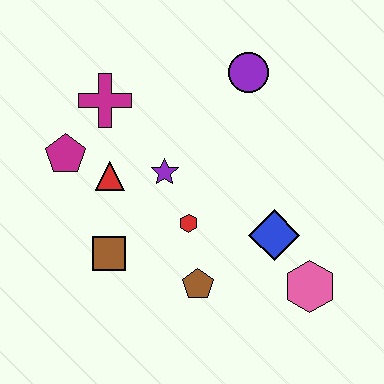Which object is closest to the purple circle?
The purple star is closest to the purple circle.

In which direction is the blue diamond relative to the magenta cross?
The blue diamond is to the right of the magenta cross.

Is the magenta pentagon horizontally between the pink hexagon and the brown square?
No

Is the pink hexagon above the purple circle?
No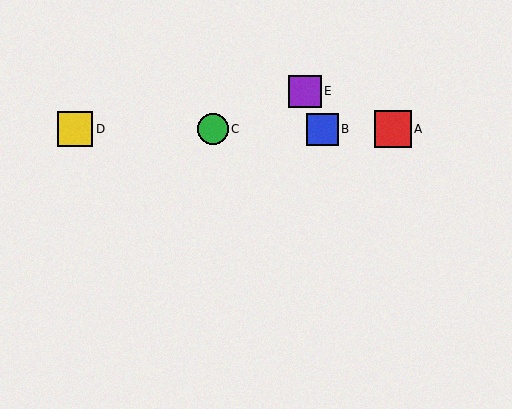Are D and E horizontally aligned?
No, D is at y≈129 and E is at y≈91.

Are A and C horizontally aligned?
Yes, both are at y≈129.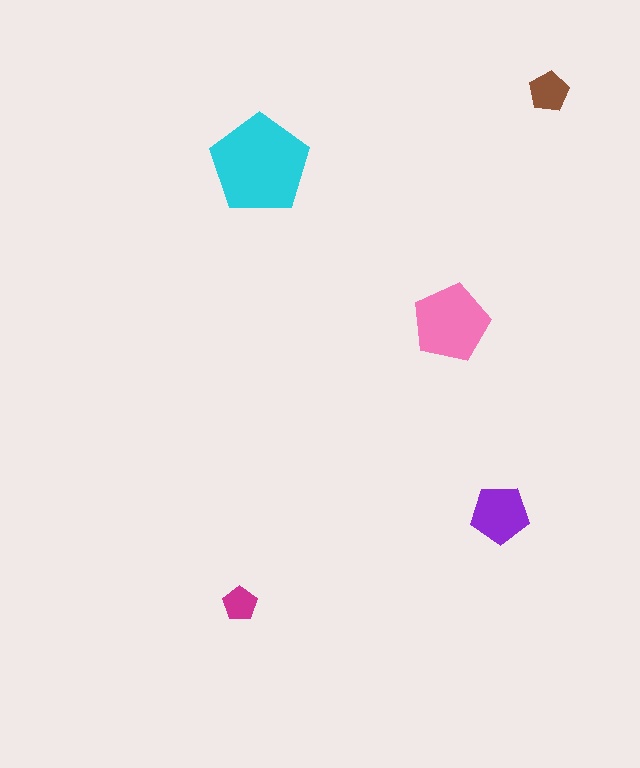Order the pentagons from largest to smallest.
the cyan one, the pink one, the purple one, the brown one, the magenta one.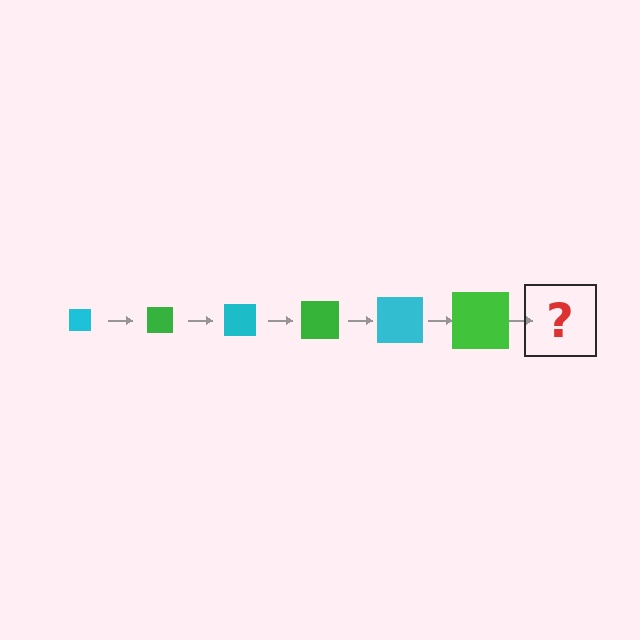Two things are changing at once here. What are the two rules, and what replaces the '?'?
The two rules are that the square grows larger each step and the color cycles through cyan and green. The '?' should be a cyan square, larger than the previous one.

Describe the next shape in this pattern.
It should be a cyan square, larger than the previous one.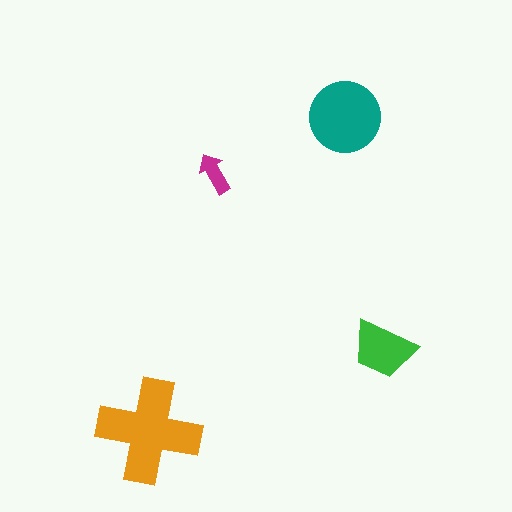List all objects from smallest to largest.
The magenta arrow, the green trapezoid, the teal circle, the orange cross.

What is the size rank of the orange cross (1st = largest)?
1st.